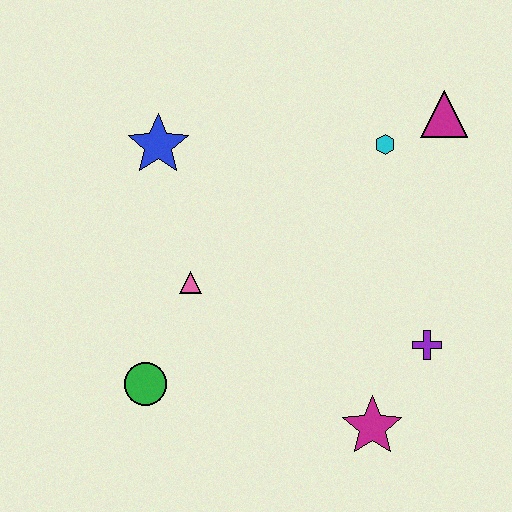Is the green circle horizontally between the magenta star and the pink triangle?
No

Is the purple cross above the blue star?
No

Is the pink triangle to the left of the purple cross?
Yes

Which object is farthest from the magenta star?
The blue star is farthest from the magenta star.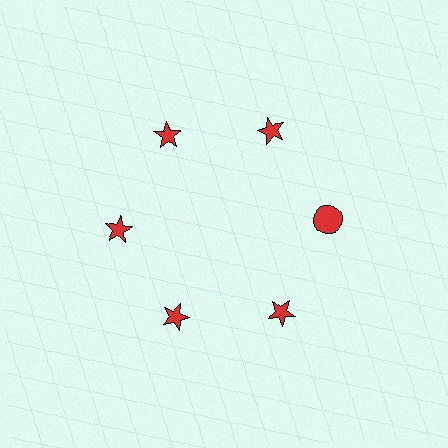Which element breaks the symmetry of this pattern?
The red circle at roughly the 3 o'clock position breaks the symmetry. All other shapes are red stars.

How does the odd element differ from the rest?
It has a different shape: circle instead of star.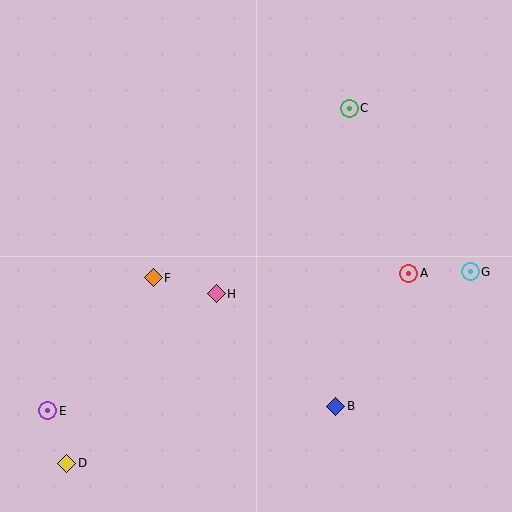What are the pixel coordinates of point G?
Point G is at (470, 272).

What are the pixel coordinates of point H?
Point H is at (216, 294).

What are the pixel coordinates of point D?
Point D is at (67, 463).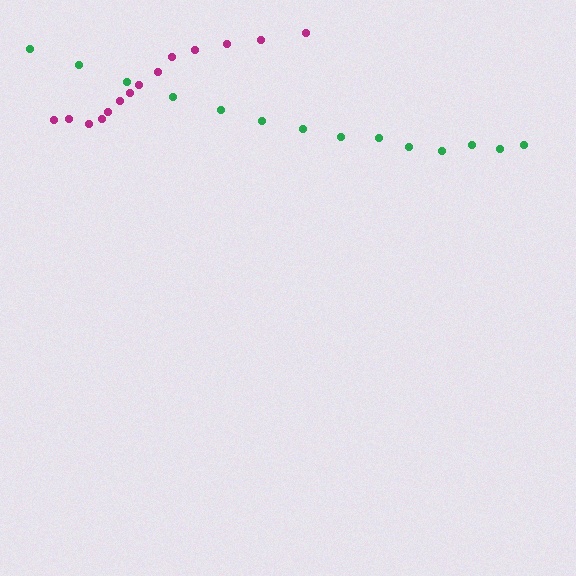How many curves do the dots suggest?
There are 2 distinct paths.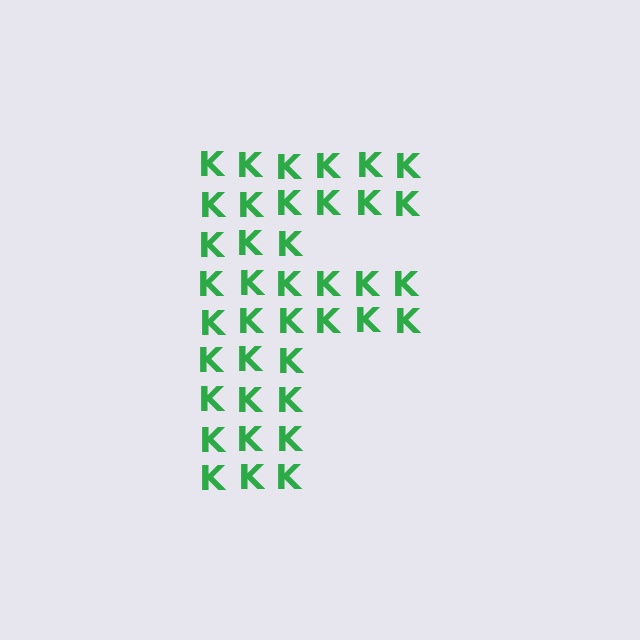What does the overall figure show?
The overall figure shows the letter F.